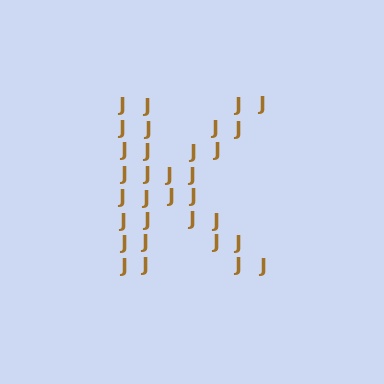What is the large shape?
The large shape is the letter K.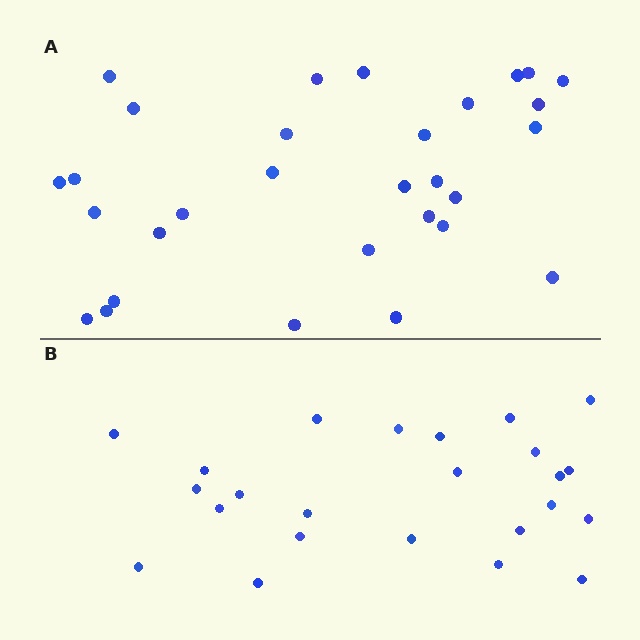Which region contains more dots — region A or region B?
Region A (the top region) has more dots.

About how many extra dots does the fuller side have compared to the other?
Region A has about 6 more dots than region B.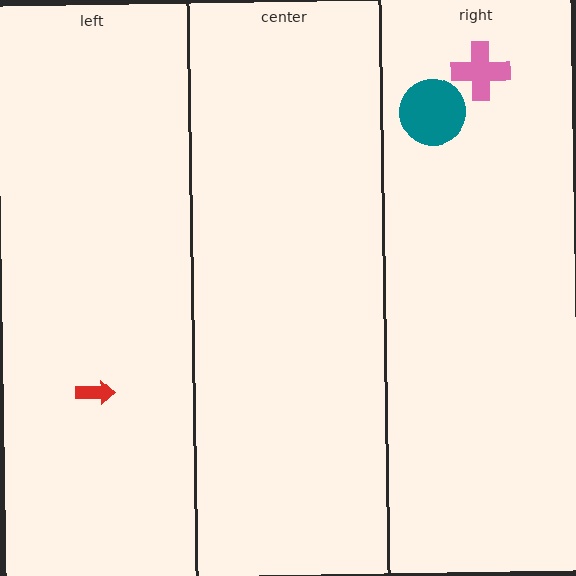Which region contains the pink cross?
The right region.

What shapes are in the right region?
The pink cross, the teal circle.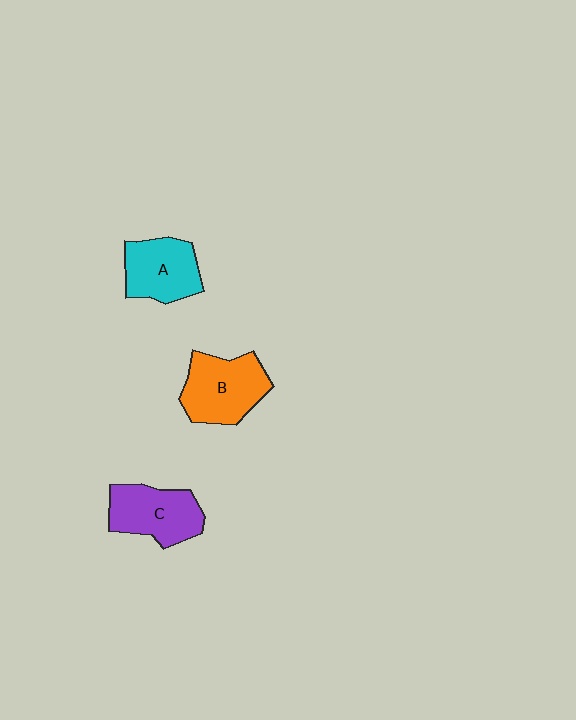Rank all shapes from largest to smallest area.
From largest to smallest: B (orange), C (purple), A (cyan).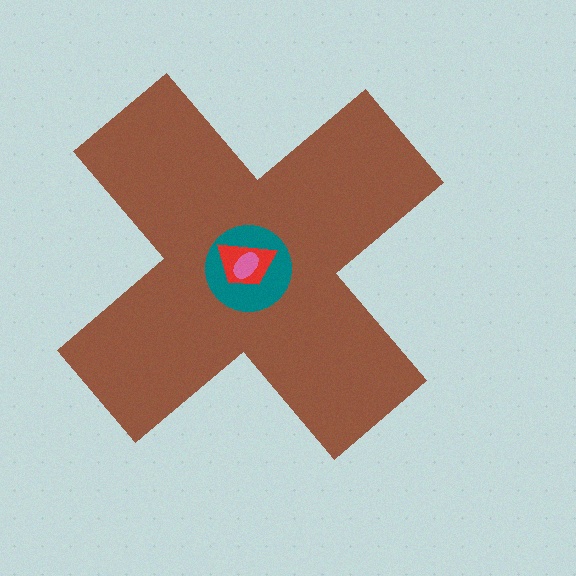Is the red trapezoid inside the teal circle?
Yes.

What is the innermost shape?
The pink ellipse.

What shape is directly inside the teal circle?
The red trapezoid.